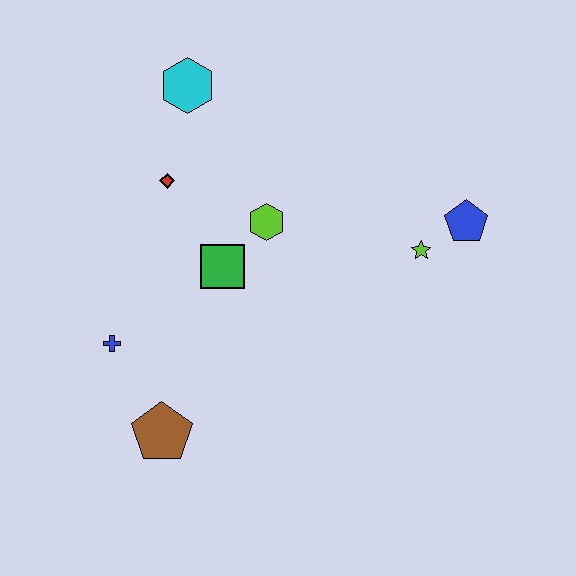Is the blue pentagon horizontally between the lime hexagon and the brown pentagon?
No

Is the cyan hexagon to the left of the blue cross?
No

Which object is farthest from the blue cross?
The blue pentagon is farthest from the blue cross.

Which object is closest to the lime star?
The blue pentagon is closest to the lime star.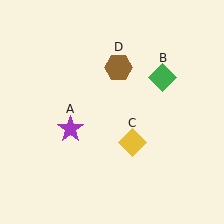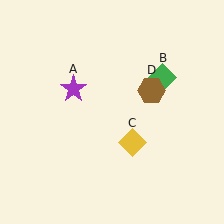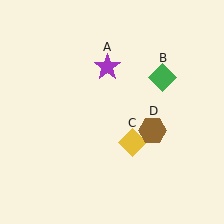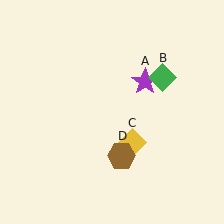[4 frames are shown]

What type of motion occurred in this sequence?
The purple star (object A), brown hexagon (object D) rotated clockwise around the center of the scene.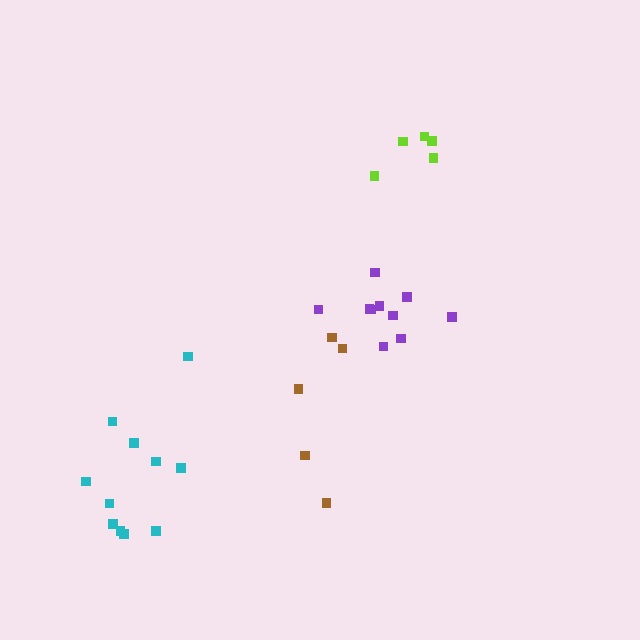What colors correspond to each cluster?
The clusters are colored: lime, cyan, purple, brown.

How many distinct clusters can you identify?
There are 4 distinct clusters.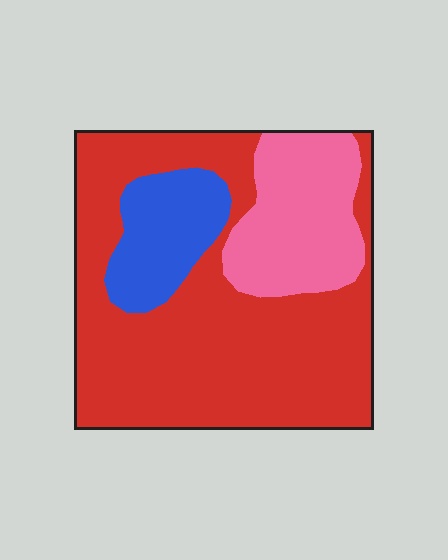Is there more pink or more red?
Red.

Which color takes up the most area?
Red, at roughly 65%.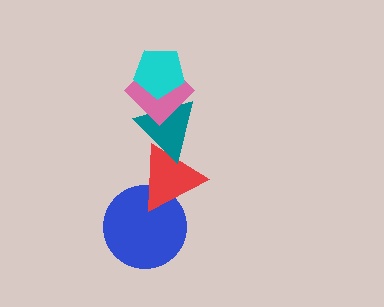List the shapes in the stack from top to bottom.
From top to bottom: the cyan pentagon, the pink diamond, the teal triangle, the red triangle, the blue circle.